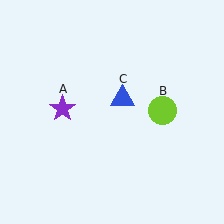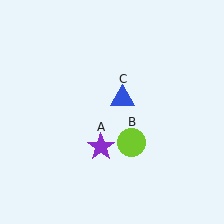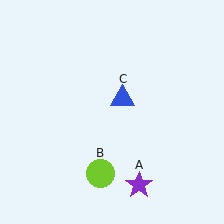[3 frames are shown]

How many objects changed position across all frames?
2 objects changed position: purple star (object A), lime circle (object B).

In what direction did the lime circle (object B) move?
The lime circle (object B) moved down and to the left.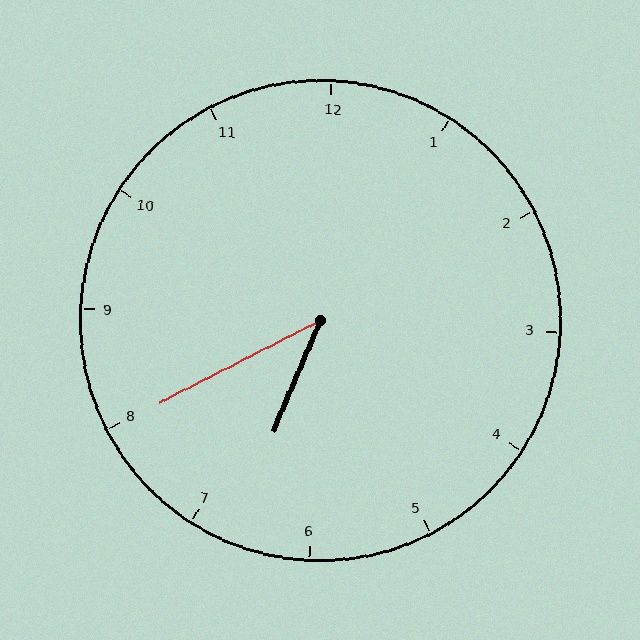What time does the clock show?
6:40.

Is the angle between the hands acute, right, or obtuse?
It is acute.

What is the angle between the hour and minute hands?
Approximately 40 degrees.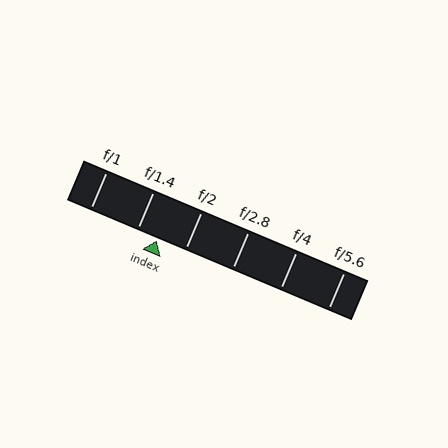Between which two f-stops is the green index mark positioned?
The index mark is between f/1.4 and f/2.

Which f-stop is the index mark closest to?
The index mark is closest to f/1.4.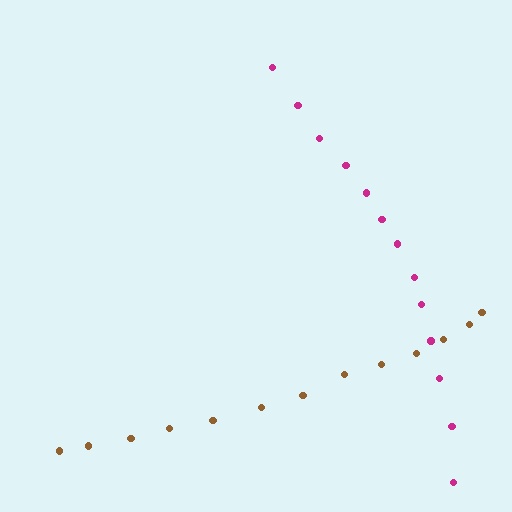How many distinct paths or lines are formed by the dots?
There are 2 distinct paths.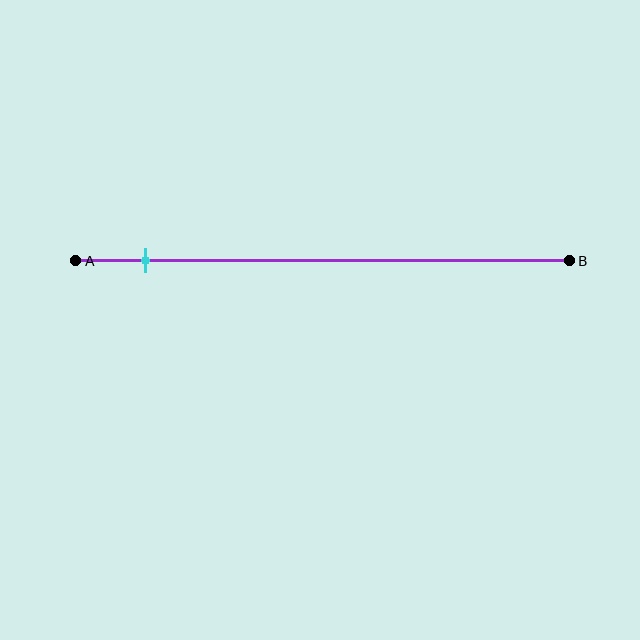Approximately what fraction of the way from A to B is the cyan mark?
The cyan mark is approximately 15% of the way from A to B.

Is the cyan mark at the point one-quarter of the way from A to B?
No, the mark is at about 15% from A, not at the 25% one-quarter point.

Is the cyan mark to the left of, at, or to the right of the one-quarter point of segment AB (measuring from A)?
The cyan mark is to the left of the one-quarter point of segment AB.